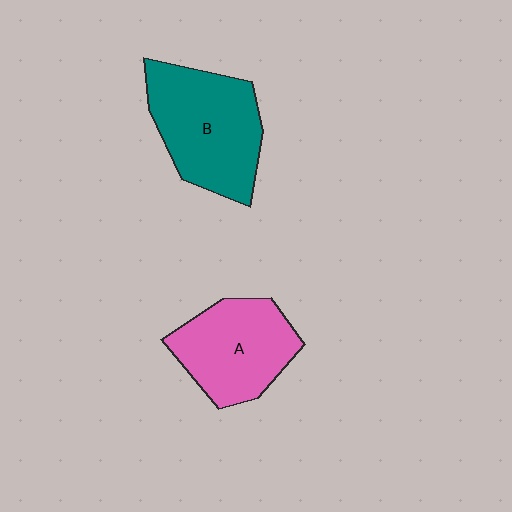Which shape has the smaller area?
Shape A (pink).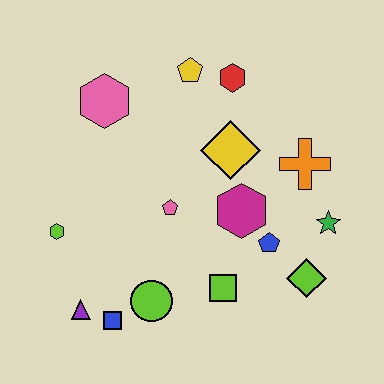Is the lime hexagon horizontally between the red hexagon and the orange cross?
No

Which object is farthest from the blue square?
The red hexagon is farthest from the blue square.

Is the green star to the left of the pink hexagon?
No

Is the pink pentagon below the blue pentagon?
No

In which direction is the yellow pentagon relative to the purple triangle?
The yellow pentagon is above the purple triangle.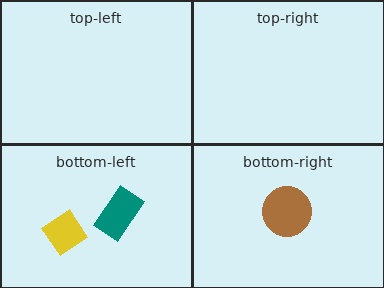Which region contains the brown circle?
The bottom-right region.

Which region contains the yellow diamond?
The bottom-left region.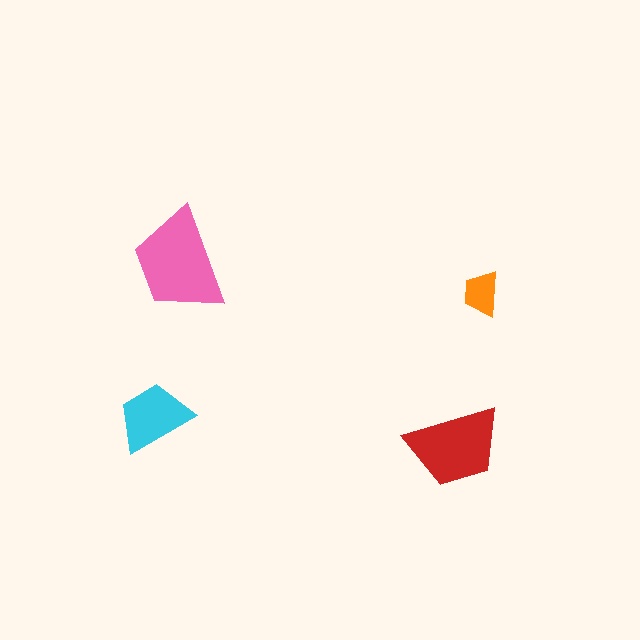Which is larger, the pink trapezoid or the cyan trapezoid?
The pink one.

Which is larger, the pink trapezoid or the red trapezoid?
The pink one.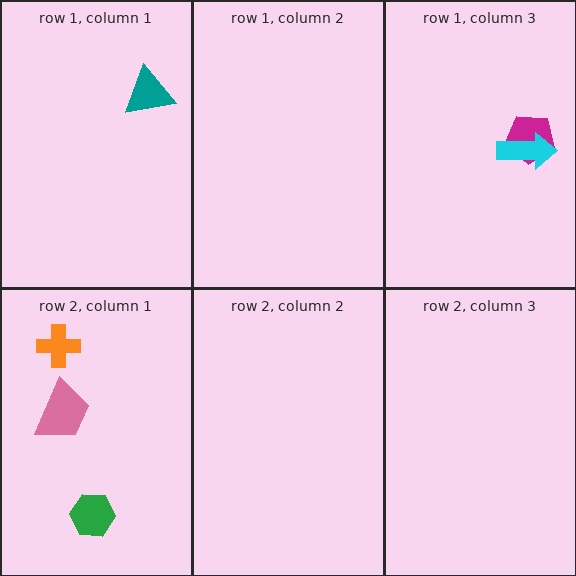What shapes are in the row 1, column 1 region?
The teal triangle.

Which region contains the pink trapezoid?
The row 2, column 1 region.